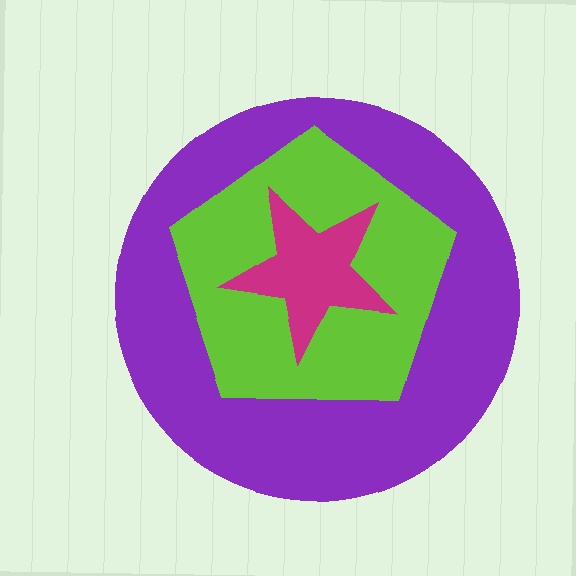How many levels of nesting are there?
3.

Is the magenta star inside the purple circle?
Yes.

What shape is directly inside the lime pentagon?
The magenta star.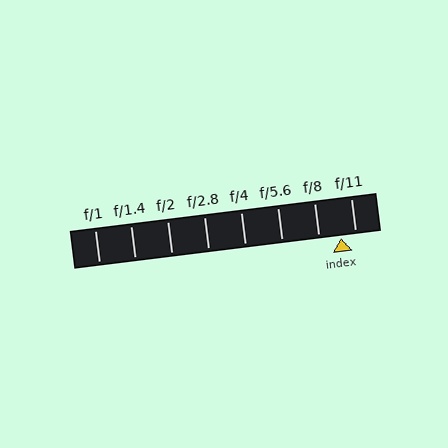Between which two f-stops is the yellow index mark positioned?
The index mark is between f/8 and f/11.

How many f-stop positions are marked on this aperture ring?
There are 8 f-stop positions marked.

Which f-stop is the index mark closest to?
The index mark is closest to f/11.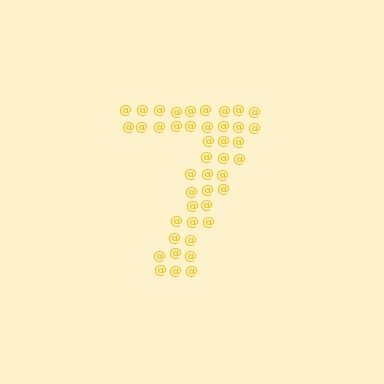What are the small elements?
The small elements are at signs.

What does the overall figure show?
The overall figure shows the digit 7.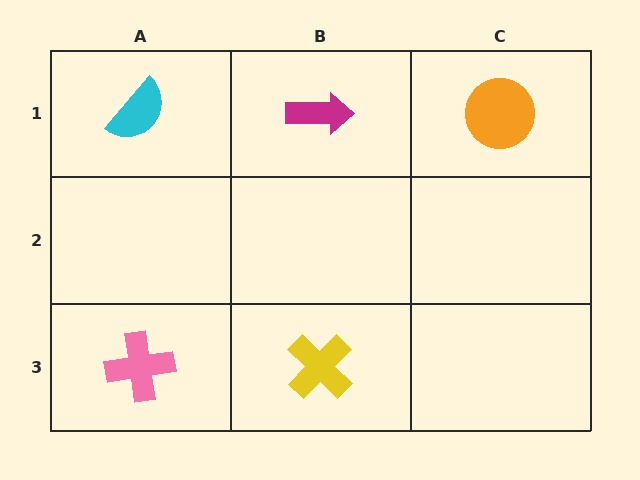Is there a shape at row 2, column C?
No, that cell is empty.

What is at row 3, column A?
A pink cross.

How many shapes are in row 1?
3 shapes.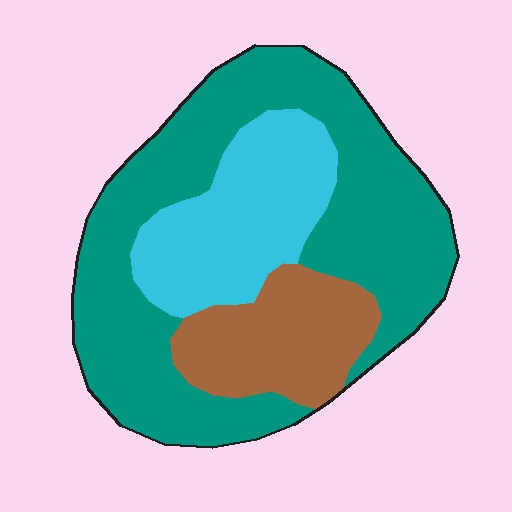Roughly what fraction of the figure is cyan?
Cyan covers 24% of the figure.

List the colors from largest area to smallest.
From largest to smallest: teal, cyan, brown.